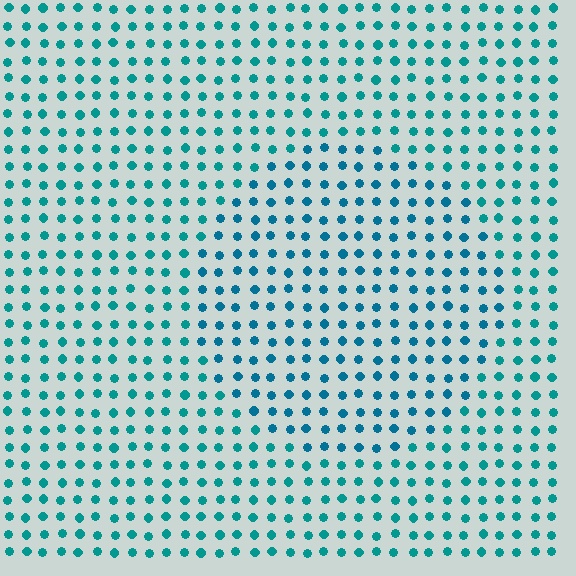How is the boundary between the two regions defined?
The boundary is defined purely by a slight shift in hue (about 18 degrees). Spacing, size, and orientation are identical on both sides.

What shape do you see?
I see a circle.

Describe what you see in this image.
The image is filled with small teal elements in a uniform arrangement. A circle-shaped region is visible where the elements are tinted to a slightly different hue, forming a subtle color boundary.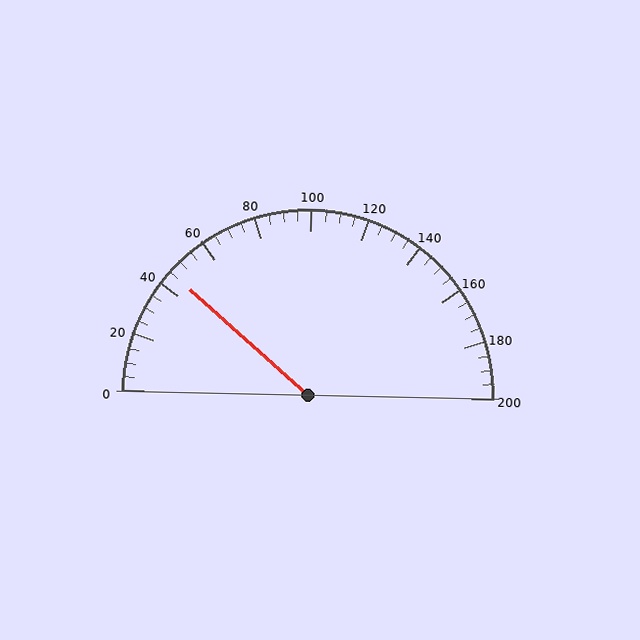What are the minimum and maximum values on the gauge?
The gauge ranges from 0 to 200.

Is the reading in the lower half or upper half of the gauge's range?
The reading is in the lower half of the range (0 to 200).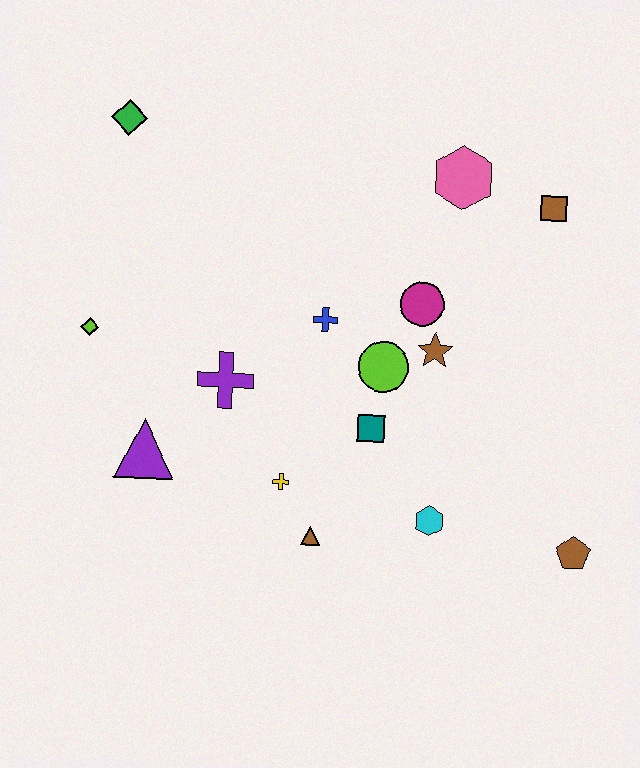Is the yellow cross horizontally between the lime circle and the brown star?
No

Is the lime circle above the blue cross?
No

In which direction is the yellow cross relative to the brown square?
The yellow cross is below the brown square.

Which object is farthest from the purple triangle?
The brown square is farthest from the purple triangle.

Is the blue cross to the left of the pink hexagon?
Yes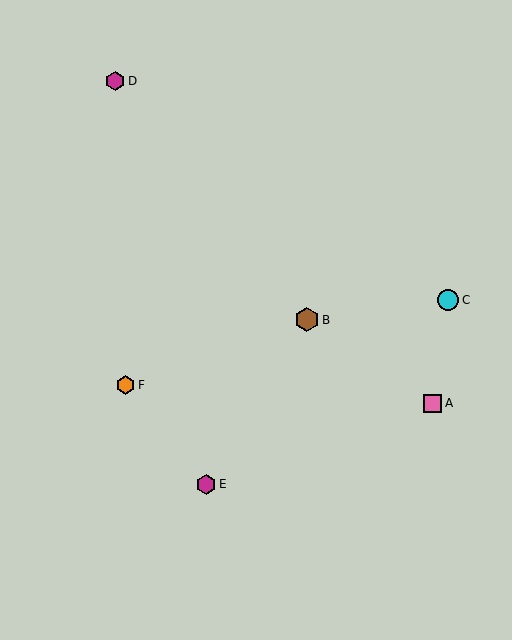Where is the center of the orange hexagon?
The center of the orange hexagon is at (125, 385).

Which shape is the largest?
The brown hexagon (labeled B) is the largest.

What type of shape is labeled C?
Shape C is a cyan circle.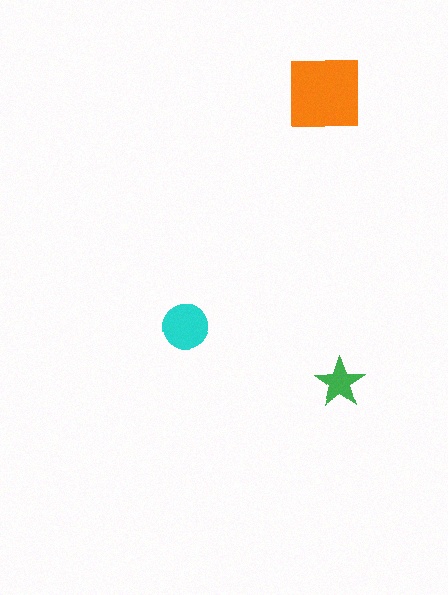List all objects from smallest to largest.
The green star, the cyan circle, the orange square.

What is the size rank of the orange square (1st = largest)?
1st.